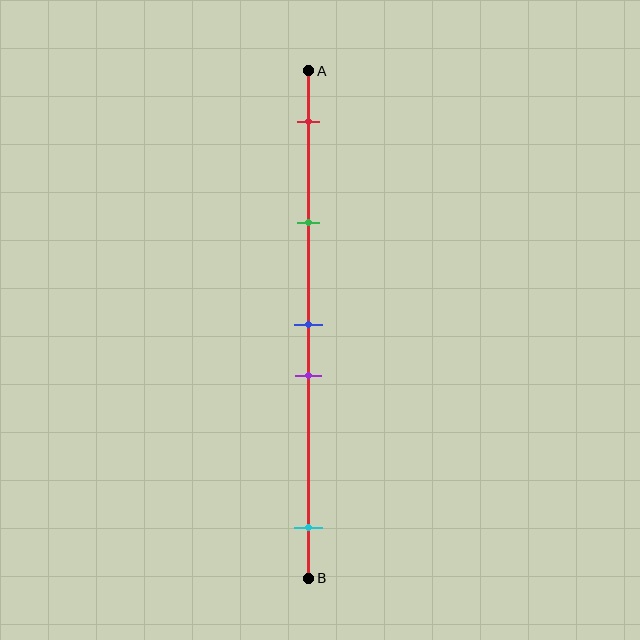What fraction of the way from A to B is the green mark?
The green mark is approximately 30% (0.3) of the way from A to B.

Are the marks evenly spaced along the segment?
No, the marks are not evenly spaced.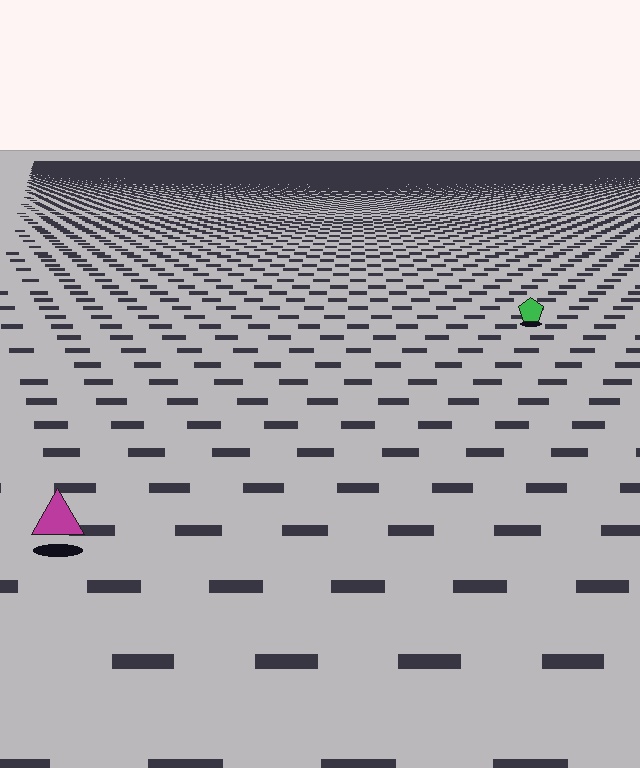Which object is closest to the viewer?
The magenta triangle is closest. The texture marks near it are larger and more spread out.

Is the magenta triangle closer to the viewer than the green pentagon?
Yes. The magenta triangle is closer — you can tell from the texture gradient: the ground texture is coarser near it.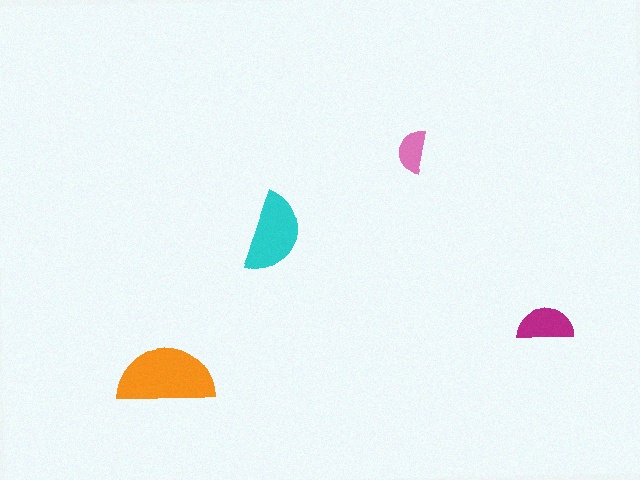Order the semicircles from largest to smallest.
the orange one, the cyan one, the magenta one, the pink one.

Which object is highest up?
The pink semicircle is topmost.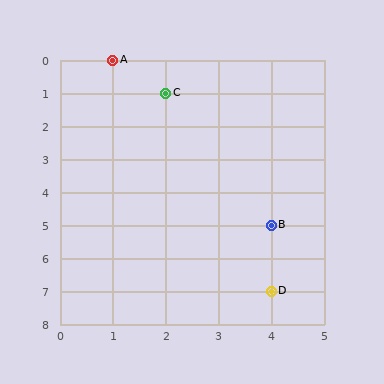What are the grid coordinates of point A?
Point A is at grid coordinates (1, 0).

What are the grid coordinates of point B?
Point B is at grid coordinates (4, 5).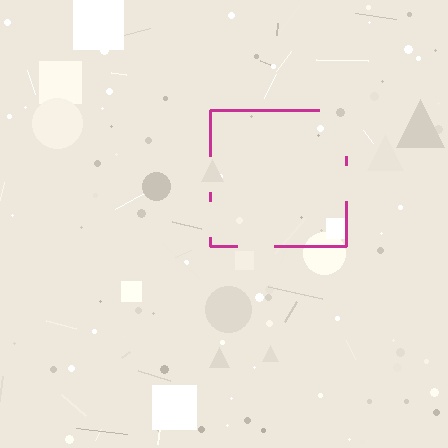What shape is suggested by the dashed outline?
The dashed outline suggests a square.